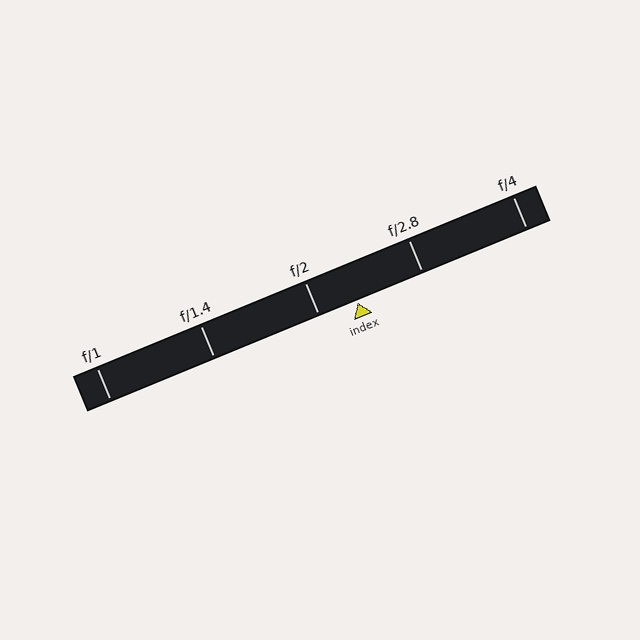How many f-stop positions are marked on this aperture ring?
There are 5 f-stop positions marked.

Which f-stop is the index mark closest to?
The index mark is closest to f/2.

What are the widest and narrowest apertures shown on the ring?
The widest aperture shown is f/1 and the narrowest is f/4.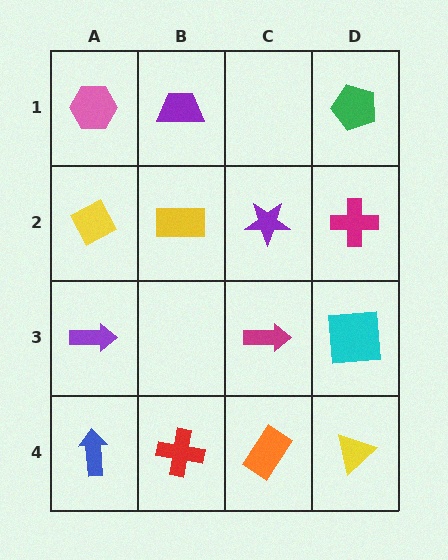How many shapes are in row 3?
3 shapes.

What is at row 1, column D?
A green pentagon.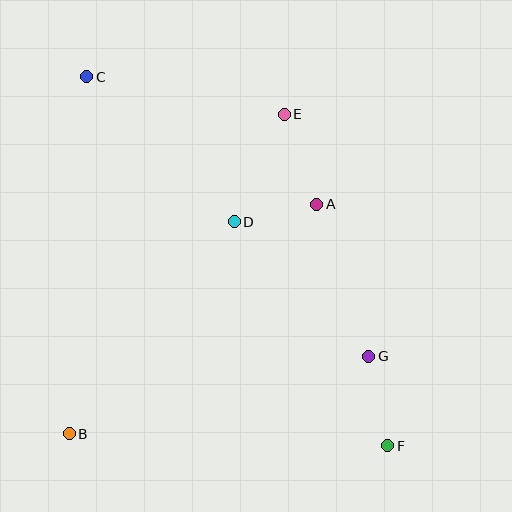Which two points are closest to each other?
Points A and D are closest to each other.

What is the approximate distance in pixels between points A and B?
The distance between A and B is approximately 338 pixels.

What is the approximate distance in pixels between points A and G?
The distance between A and G is approximately 160 pixels.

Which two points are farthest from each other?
Points C and F are farthest from each other.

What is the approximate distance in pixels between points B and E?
The distance between B and E is approximately 385 pixels.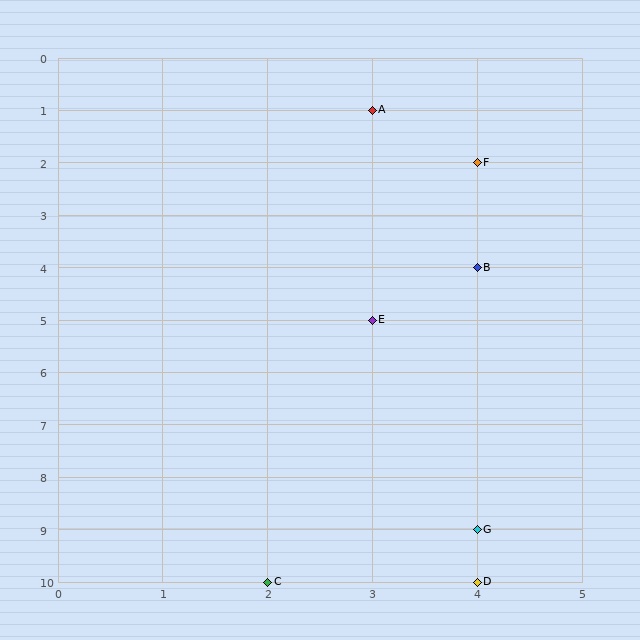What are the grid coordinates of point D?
Point D is at grid coordinates (4, 10).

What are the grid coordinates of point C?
Point C is at grid coordinates (2, 10).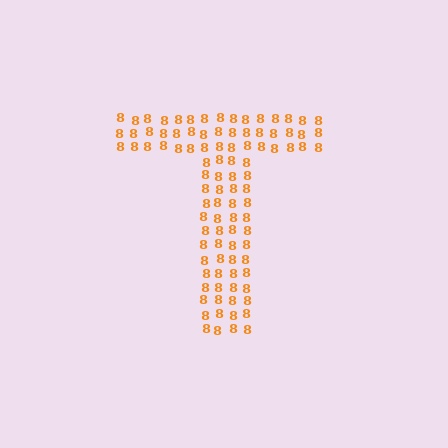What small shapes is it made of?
It is made of small digit 8's.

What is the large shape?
The large shape is the letter T.